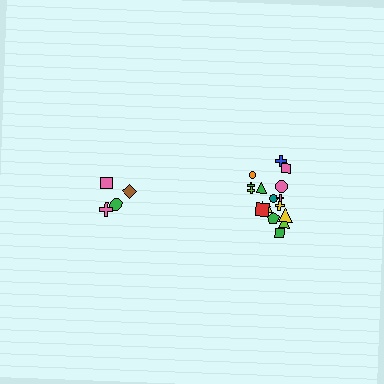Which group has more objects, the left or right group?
The right group.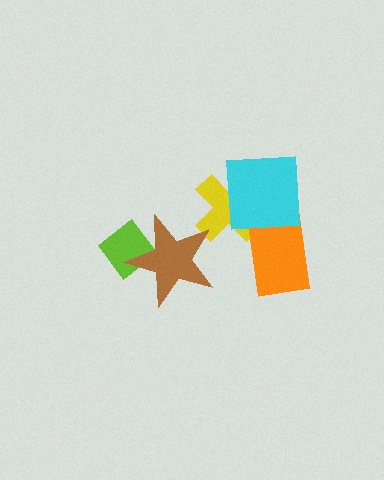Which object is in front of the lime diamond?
The brown star is in front of the lime diamond.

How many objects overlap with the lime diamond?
1 object overlaps with the lime diamond.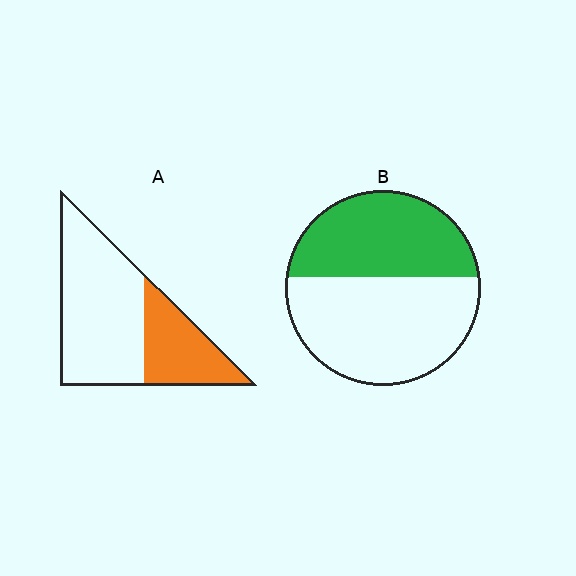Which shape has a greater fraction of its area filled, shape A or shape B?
Shape B.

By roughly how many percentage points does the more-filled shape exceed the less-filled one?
By roughly 10 percentage points (B over A).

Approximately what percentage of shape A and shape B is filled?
A is approximately 35% and B is approximately 45%.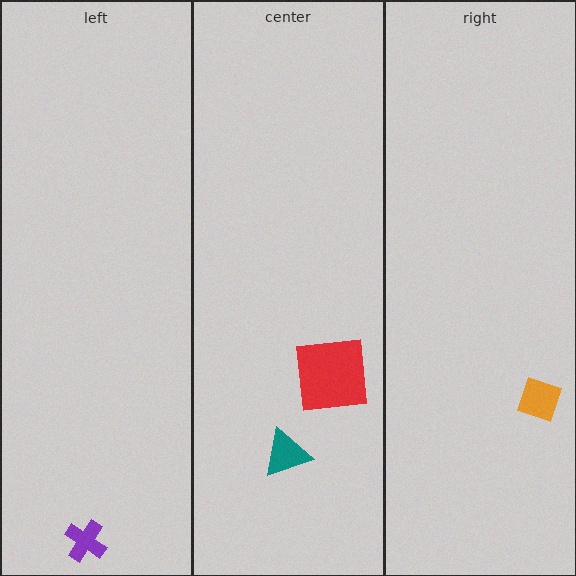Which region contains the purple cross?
The left region.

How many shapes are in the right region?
1.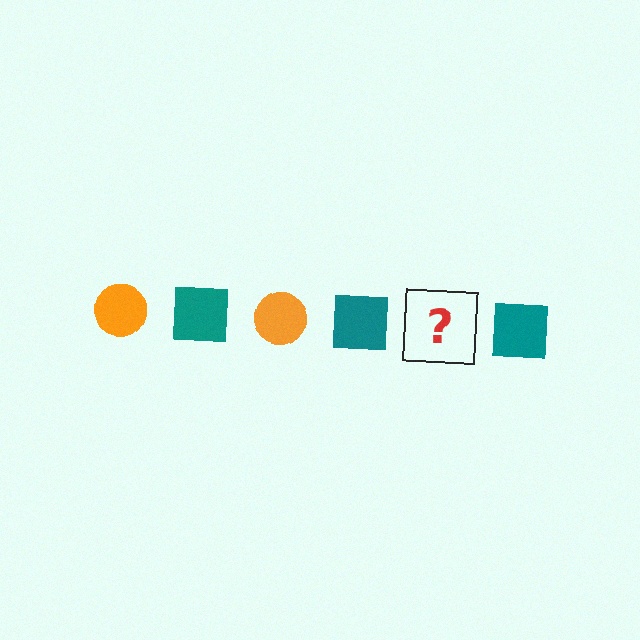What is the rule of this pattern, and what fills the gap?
The rule is that the pattern alternates between orange circle and teal square. The gap should be filled with an orange circle.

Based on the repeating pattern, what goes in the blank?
The blank should be an orange circle.